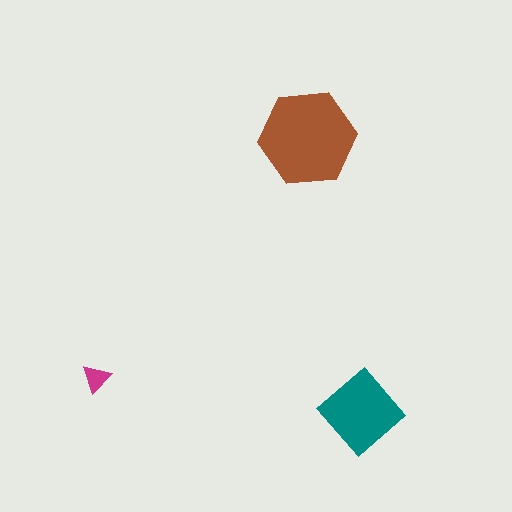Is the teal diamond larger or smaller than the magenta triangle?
Larger.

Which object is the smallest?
The magenta triangle.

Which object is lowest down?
The teal diamond is bottommost.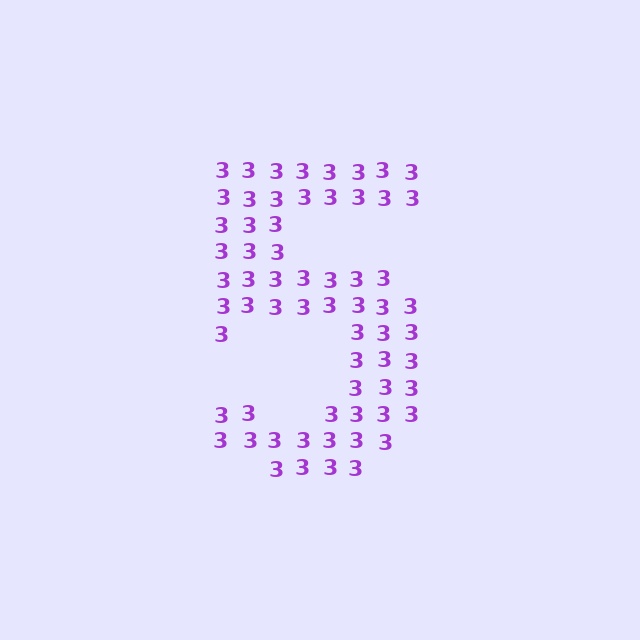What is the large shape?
The large shape is the digit 5.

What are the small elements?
The small elements are digit 3's.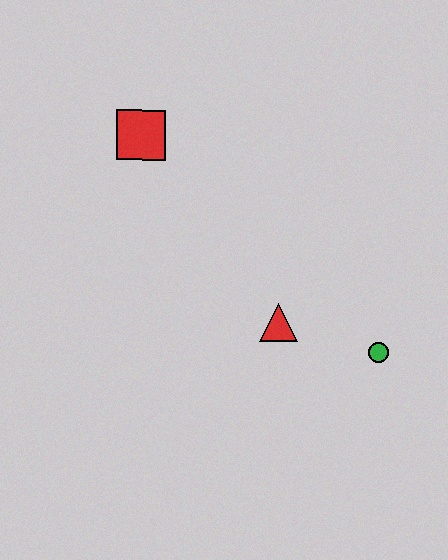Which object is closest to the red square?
The red triangle is closest to the red square.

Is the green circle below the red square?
Yes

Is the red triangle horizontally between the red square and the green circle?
Yes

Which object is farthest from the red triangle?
The red square is farthest from the red triangle.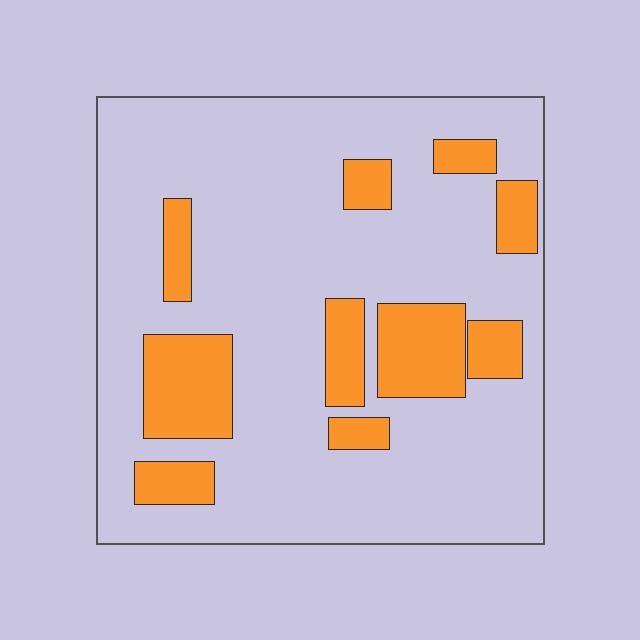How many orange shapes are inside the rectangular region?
10.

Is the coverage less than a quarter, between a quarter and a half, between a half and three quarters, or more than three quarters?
Less than a quarter.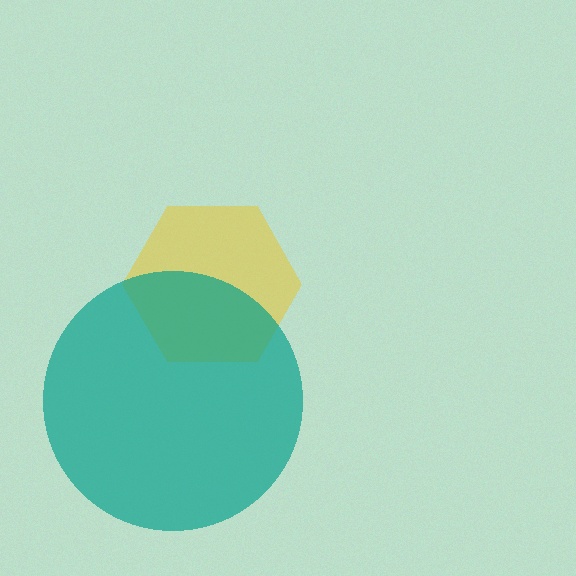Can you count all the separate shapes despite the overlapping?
Yes, there are 2 separate shapes.